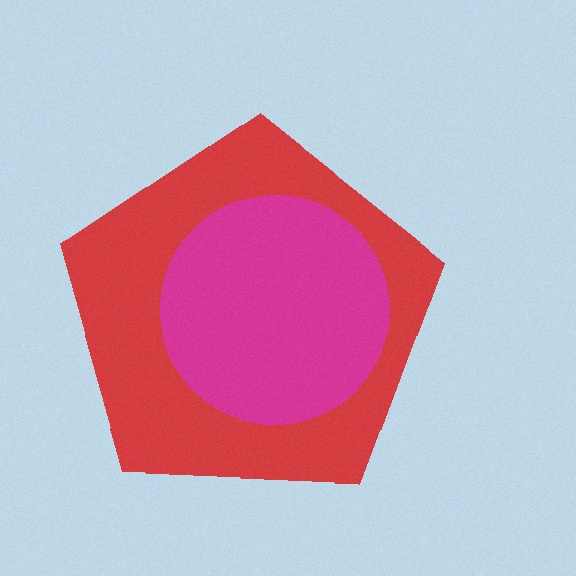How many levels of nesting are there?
2.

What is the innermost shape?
The magenta circle.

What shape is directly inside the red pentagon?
The magenta circle.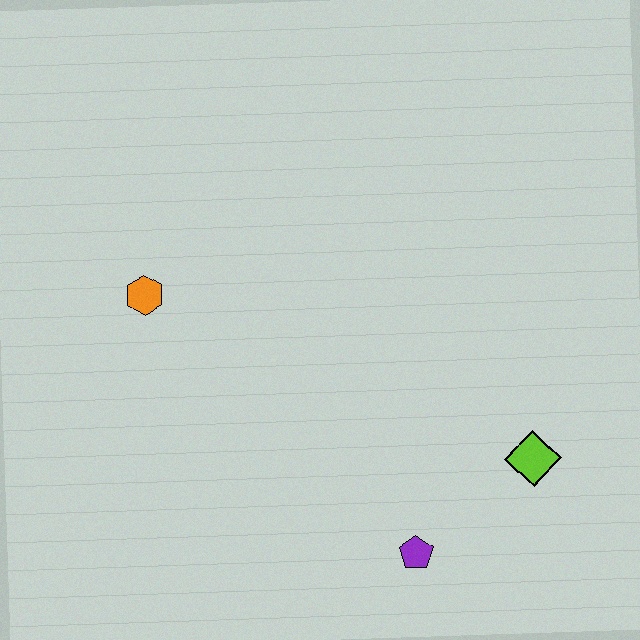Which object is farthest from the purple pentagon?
The orange hexagon is farthest from the purple pentagon.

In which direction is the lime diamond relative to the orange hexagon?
The lime diamond is to the right of the orange hexagon.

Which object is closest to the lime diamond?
The purple pentagon is closest to the lime diamond.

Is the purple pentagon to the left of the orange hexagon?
No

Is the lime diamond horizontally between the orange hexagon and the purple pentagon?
No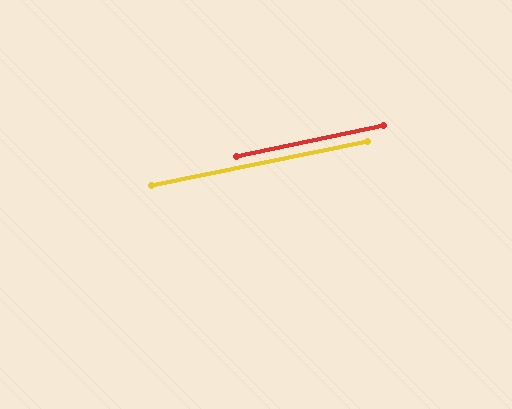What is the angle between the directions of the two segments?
Approximately 0 degrees.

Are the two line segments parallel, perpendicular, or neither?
Parallel — their directions differ by only 0.3°.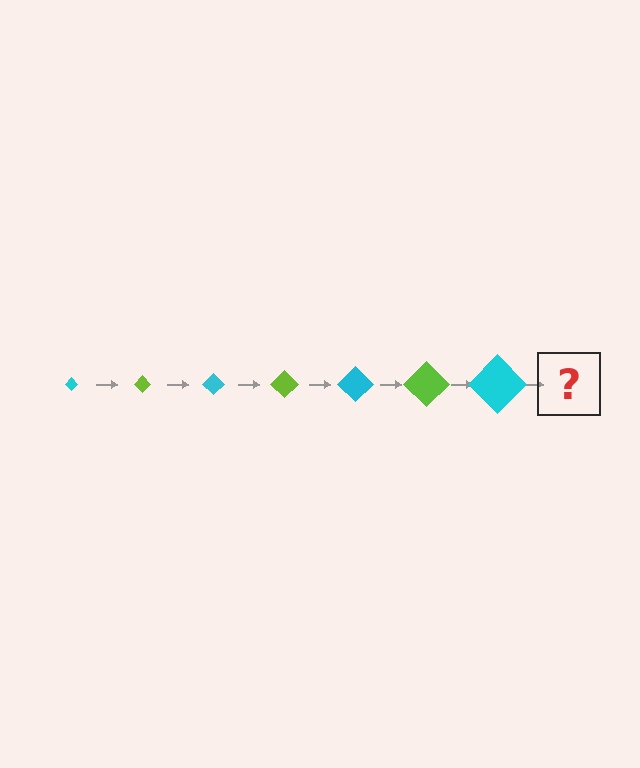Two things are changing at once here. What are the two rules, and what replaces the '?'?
The two rules are that the diamond grows larger each step and the color cycles through cyan and lime. The '?' should be a lime diamond, larger than the previous one.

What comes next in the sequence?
The next element should be a lime diamond, larger than the previous one.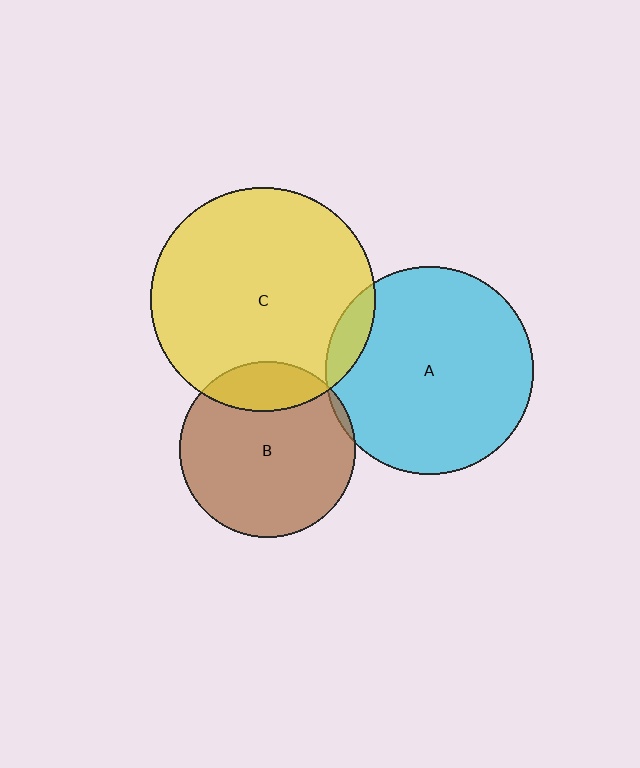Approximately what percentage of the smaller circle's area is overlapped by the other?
Approximately 20%.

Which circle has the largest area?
Circle C (yellow).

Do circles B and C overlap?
Yes.